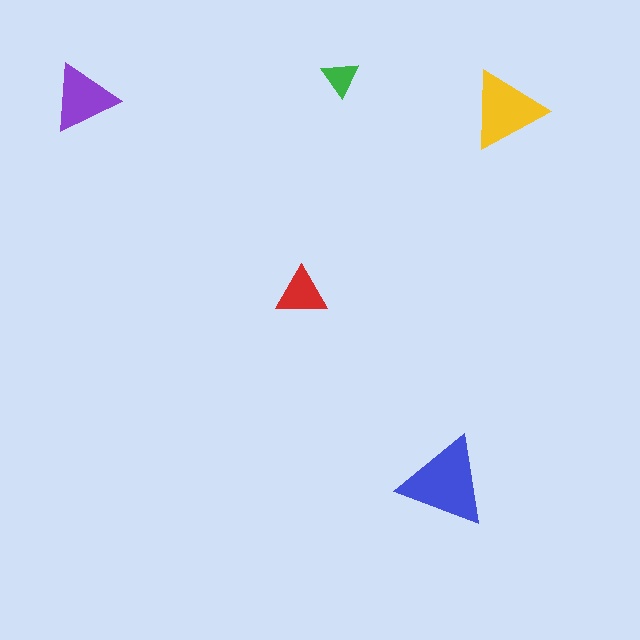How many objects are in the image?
There are 5 objects in the image.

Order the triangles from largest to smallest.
the blue one, the yellow one, the purple one, the red one, the green one.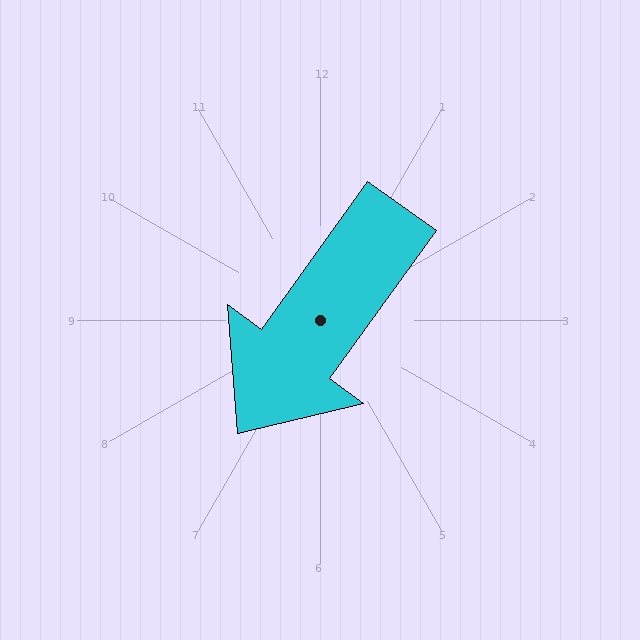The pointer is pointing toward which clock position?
Roughly 7 o'clock.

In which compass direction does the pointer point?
Southwest.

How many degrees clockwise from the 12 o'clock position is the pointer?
Approximately 216 degrees.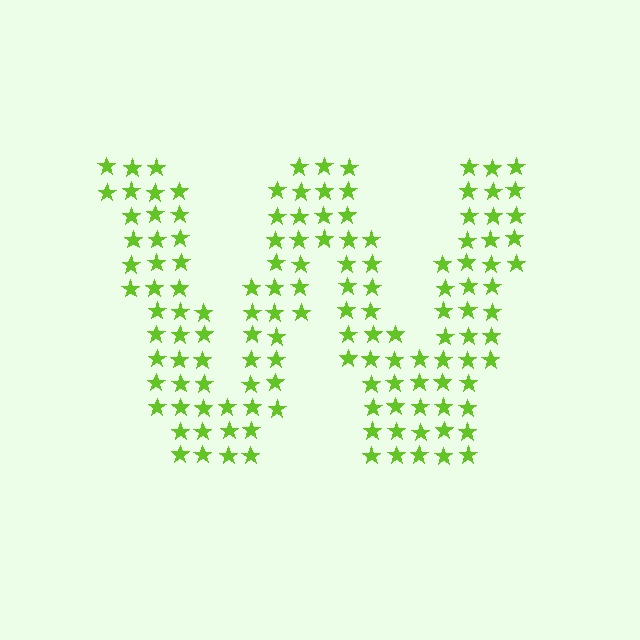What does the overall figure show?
The overall figure shows the letter W.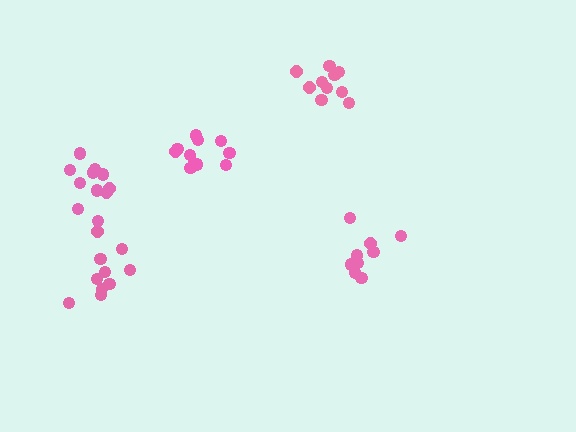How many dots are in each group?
Group 1: 10 dots, Group 2: 10 dots, Group 3: 11 dots, Group 4: 9 dots, Group 5: 11 dots (51 total).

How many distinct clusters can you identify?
There are 5 distinct clusters.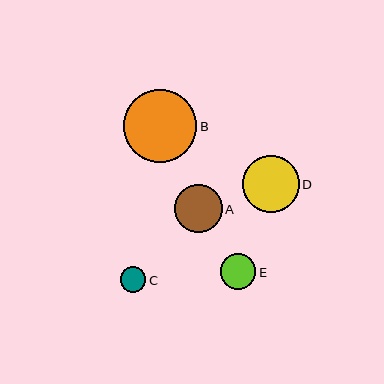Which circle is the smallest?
Circle C is the smallest with a size of approximately 26 pixels.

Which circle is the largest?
Circle B is the largest with a size of approximately 73 pixels.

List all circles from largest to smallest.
From largest to smallest: B, D, A, E, C.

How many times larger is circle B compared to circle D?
Circle B is approximately 1.3 times the size of circle D.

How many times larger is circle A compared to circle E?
Circle A is approximately 1.4 times the size of circle E.